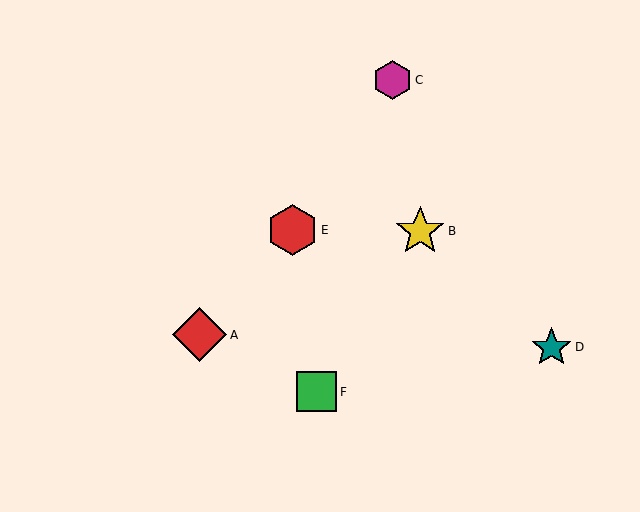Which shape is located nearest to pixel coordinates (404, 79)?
The magenta hexagon (labeled C) at (392, 80) is nearest to that location.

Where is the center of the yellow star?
The center of the yellow star is at (420, 231).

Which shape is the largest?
The red diamond (labeled A) is the largest.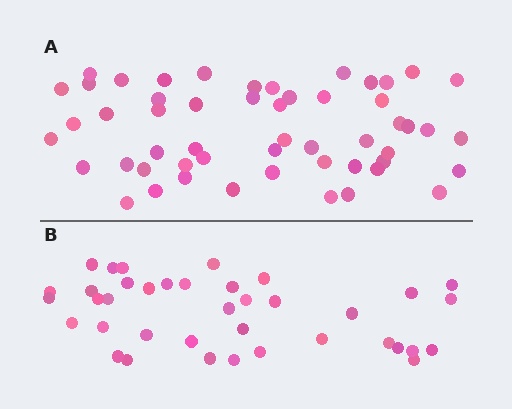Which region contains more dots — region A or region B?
Region A (the top region) has more dots.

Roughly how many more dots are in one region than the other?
Region A has approximately 15 more dots than region B.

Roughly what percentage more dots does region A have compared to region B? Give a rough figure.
About 40% more.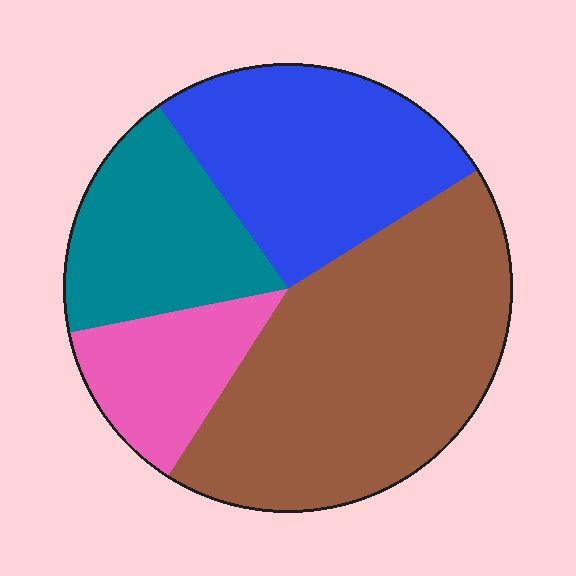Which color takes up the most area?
Brown, at roughly 45%.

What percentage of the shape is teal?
Teal takes up between a sixth and a third of the shape.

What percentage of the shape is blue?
Blue covers roughly 25% of the shape.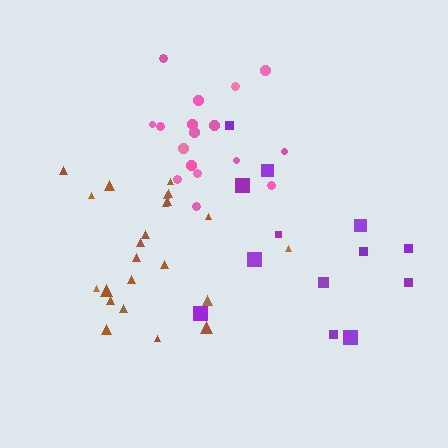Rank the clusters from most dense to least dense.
pink, brown, purple.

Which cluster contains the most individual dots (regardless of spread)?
Brown (23).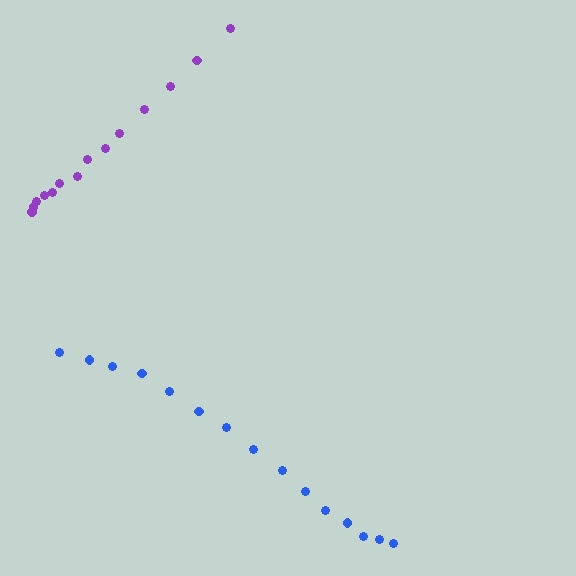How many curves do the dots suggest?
There are 2 distinct paths.